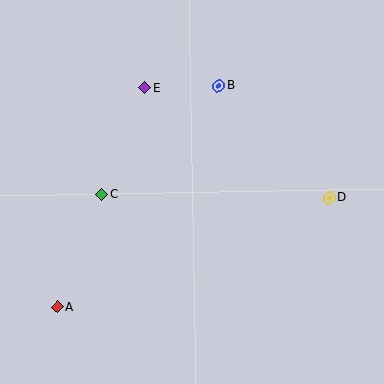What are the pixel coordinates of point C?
Point C is at (102, 195).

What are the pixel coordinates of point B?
Point B is at (219, 86).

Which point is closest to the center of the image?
Point C at (102, 195) is closest to the center.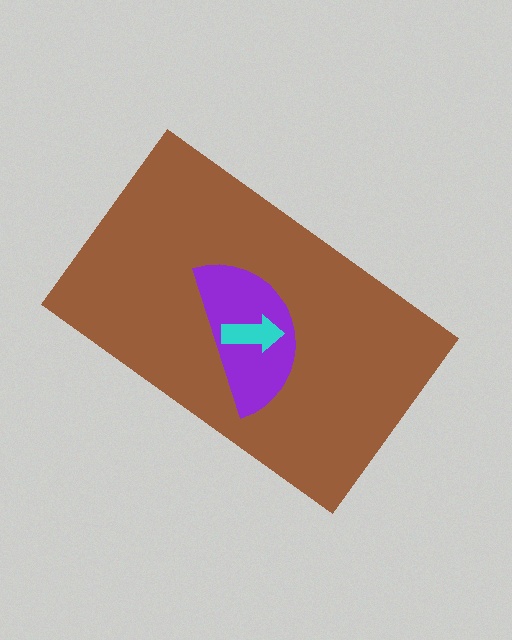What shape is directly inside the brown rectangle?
The purple semicircle.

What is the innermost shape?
The cyan arrow.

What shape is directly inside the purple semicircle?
The cyan arrow.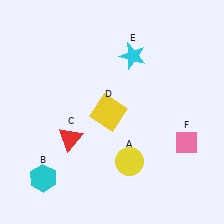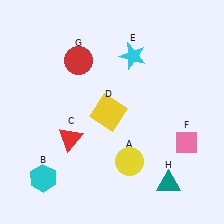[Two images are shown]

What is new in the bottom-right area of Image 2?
A teal triangle (H) was added in the bottom-right area of Image 2.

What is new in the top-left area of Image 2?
A red circle (G) was added in the top-left area of Image 2.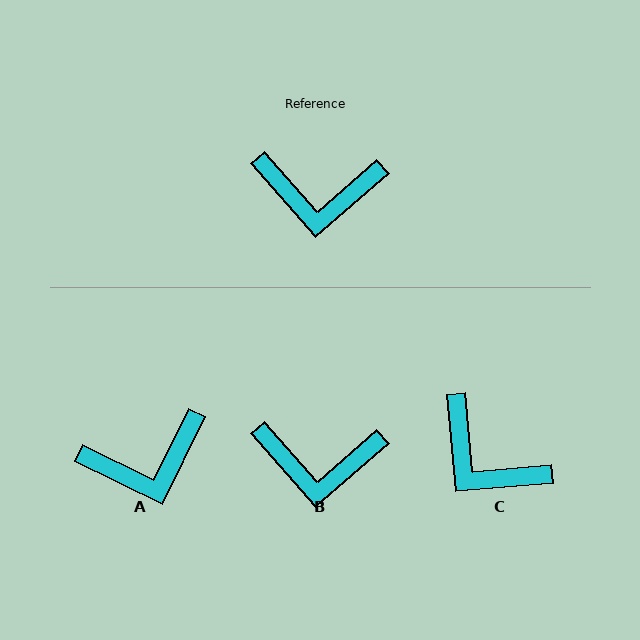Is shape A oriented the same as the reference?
No, it is off by about 23 degrees.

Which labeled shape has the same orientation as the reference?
B.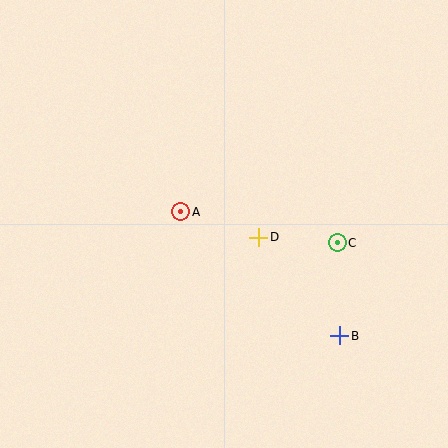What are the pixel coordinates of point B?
Point B is at (340, 336).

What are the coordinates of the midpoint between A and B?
The midpoint between A and B is at (260, 274).